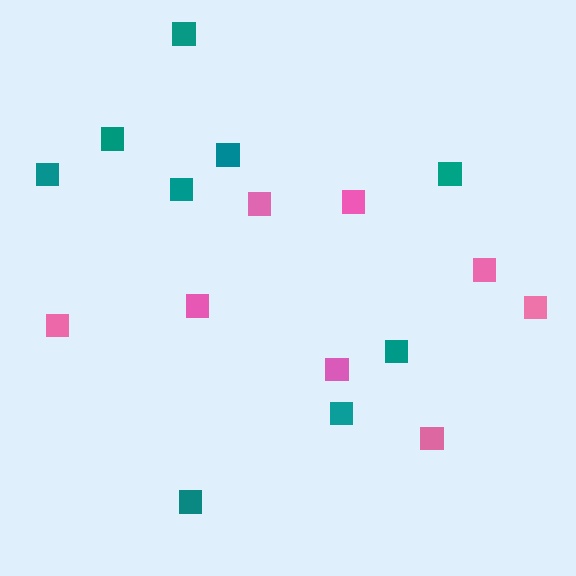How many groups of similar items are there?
There are 2 groups: one group of pink squares (8) and one group of teal squares (9).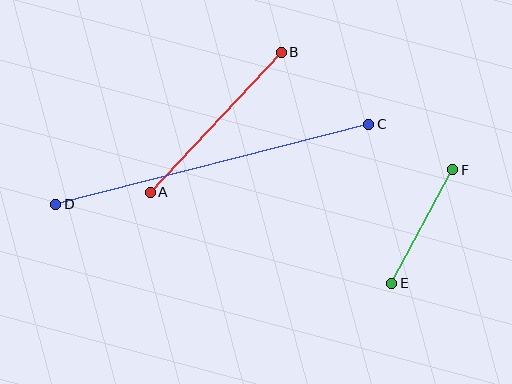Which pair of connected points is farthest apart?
Points C and D are farthest apart.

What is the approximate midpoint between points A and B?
The midpoint is at approximately (216, 122) pixels.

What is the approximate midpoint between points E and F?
The midpoint is at approximately (422, 226) pixels.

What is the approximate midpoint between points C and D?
The midpoint is at approximately (212, 164) pixels.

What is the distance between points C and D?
The distance is approximately 323 pixels.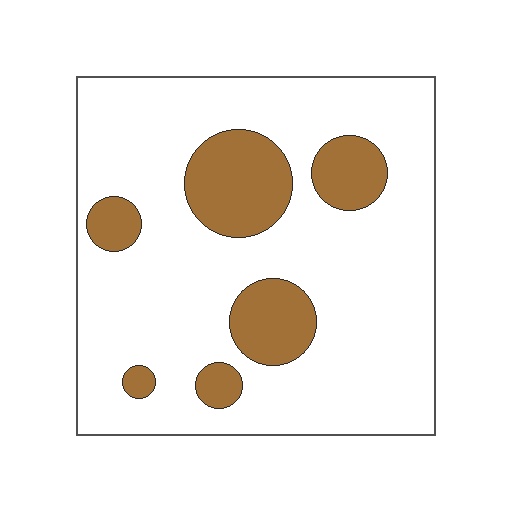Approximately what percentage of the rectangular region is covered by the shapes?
Approximately 20%.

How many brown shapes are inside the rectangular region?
6.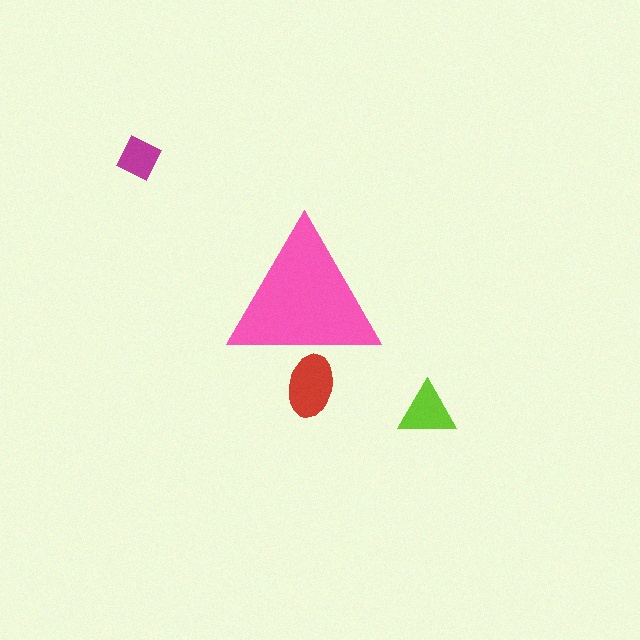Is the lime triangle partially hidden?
No, the lime triangle is fully visible.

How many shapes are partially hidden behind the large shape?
1 shape is partially hidden.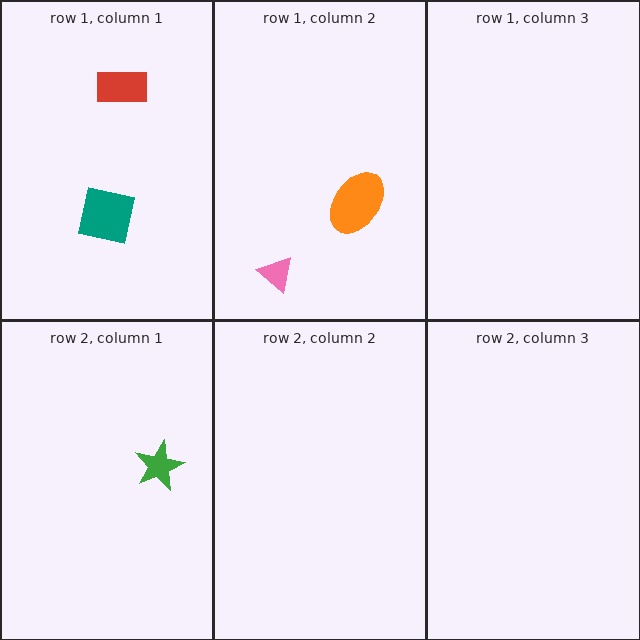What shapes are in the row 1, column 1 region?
The teal square, the red rectangle.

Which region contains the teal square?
The row 1, column 1 region.